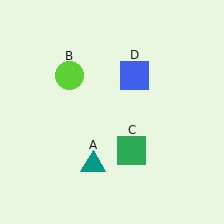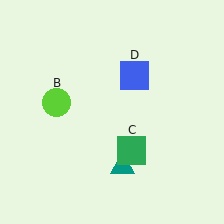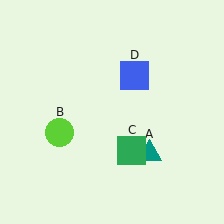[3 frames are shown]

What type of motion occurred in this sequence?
The teal triangle (object A), lime circle (object B) rotated counterclockwise around the center of the scene.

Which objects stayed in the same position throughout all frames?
Green square (object C) and blue square (object D) remained stationary.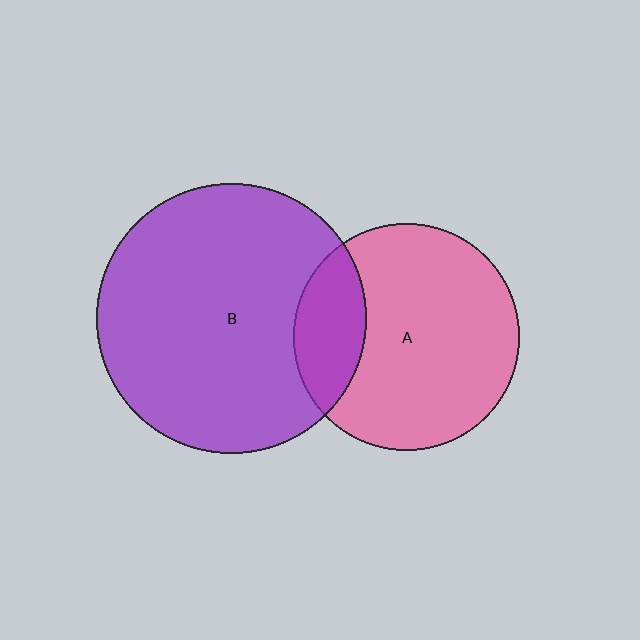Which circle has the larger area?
Circle B (purple).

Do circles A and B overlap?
Yes.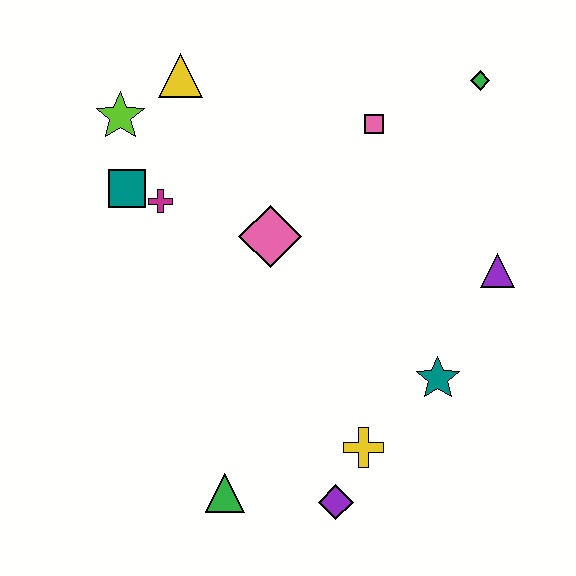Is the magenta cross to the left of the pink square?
Yes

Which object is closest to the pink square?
The green diamond is closest to the pink square.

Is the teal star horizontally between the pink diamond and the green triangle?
No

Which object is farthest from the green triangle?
The green diamond is farthest from the green triangle.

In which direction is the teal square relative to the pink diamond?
The teal square is to the left of the pink diamond.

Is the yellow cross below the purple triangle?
Yes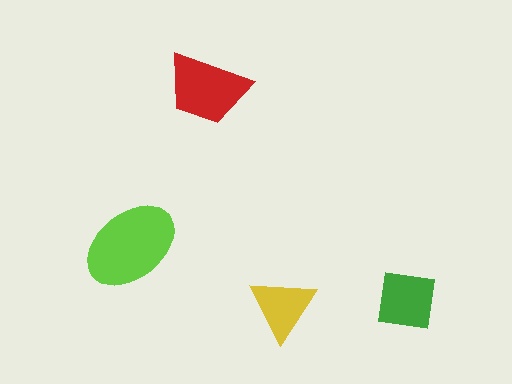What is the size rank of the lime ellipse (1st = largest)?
1st.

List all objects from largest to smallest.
The lime ellipse, the red trapezoid, the green square, the yellow triangle.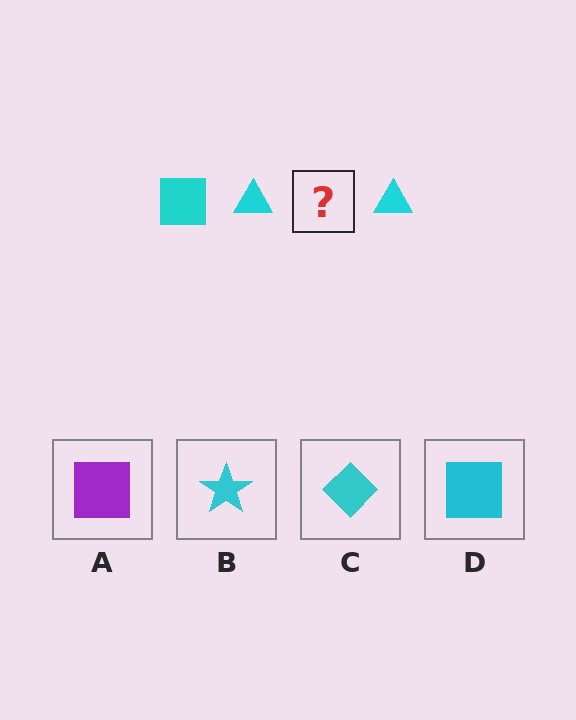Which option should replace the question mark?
Option D.